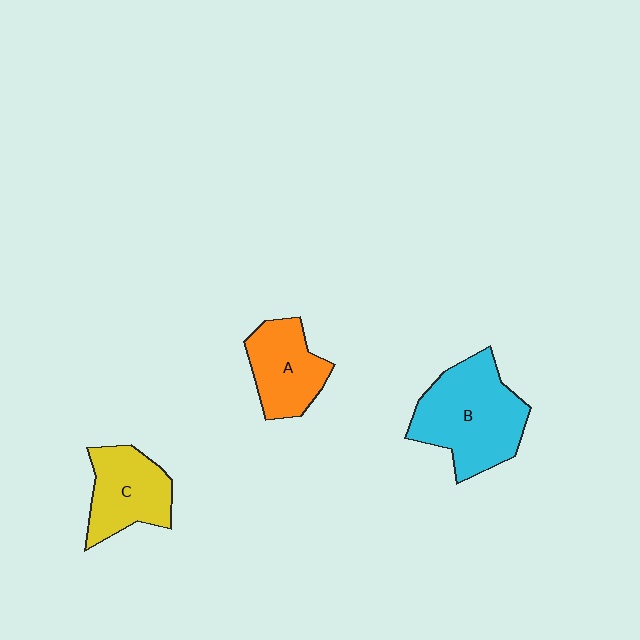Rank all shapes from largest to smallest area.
From largest to smallest: B (cyan), C (yellow), A (orange).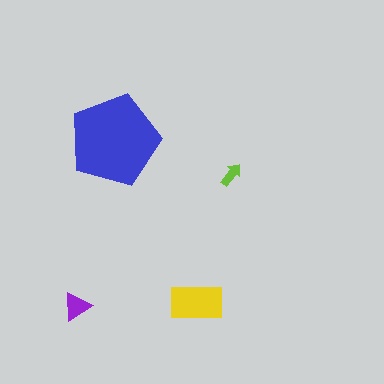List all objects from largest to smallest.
The blue pentagon, the yellow rectangle, the purple triangle, the lime arrow.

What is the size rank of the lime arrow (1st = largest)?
4th.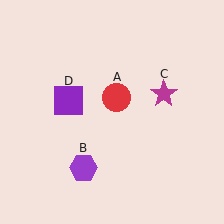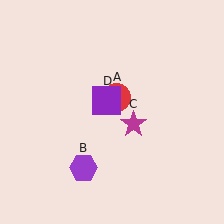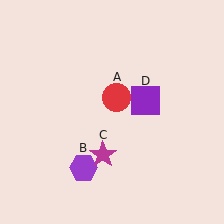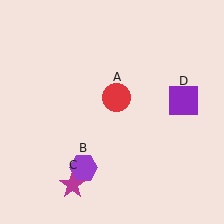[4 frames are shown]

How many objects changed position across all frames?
2 objects changed position: magenta star (object C), purple square (object D).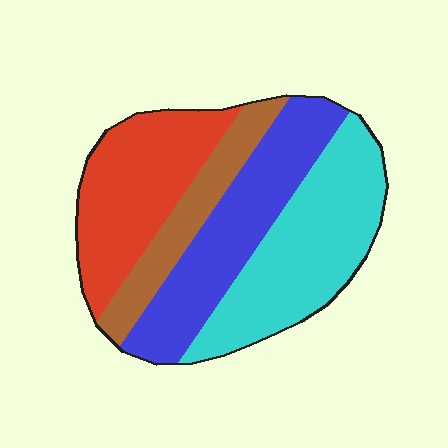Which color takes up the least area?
Brown, at roughly 15%.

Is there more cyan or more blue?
Cyan.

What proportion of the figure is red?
Red covers 26% of the figure.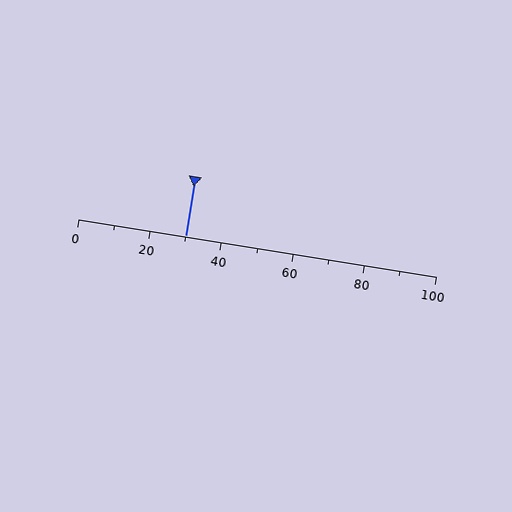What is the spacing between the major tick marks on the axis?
The major ticks are spaced 20 apart.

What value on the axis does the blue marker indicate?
The marker indicates approximately 30.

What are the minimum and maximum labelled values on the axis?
The axis runs from 0 to 100.